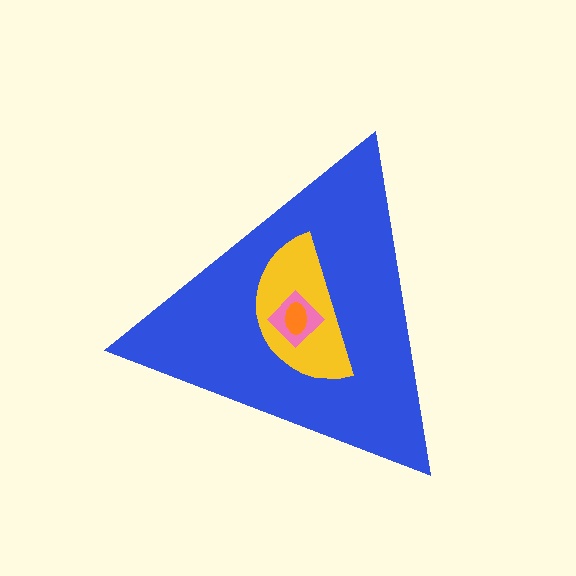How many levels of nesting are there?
4.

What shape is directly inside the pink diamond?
The orange ellipse.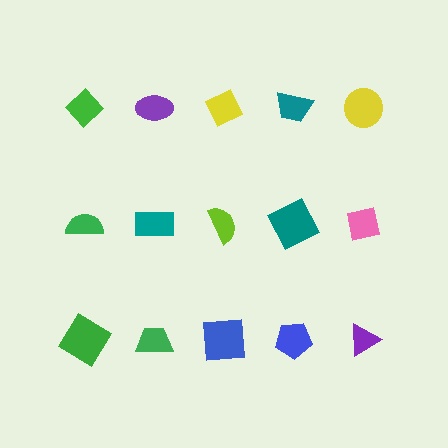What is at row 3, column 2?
A green trapezoid.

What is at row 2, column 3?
A lime semicircle.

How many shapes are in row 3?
5 shapes.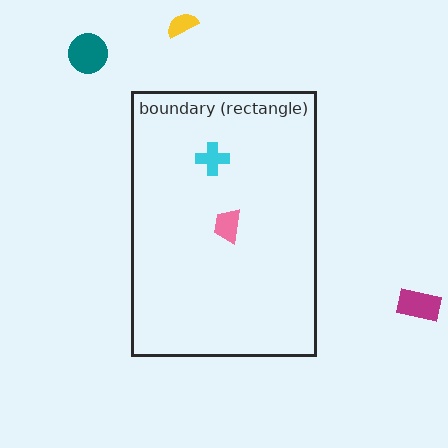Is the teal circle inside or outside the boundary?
Outside.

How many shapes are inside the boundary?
2 inside, 3 outside.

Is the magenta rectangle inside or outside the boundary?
Outside.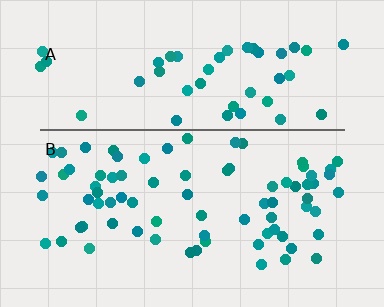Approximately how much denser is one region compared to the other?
Approximately 1.5× — region B over region A.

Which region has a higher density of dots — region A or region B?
B (the bottom).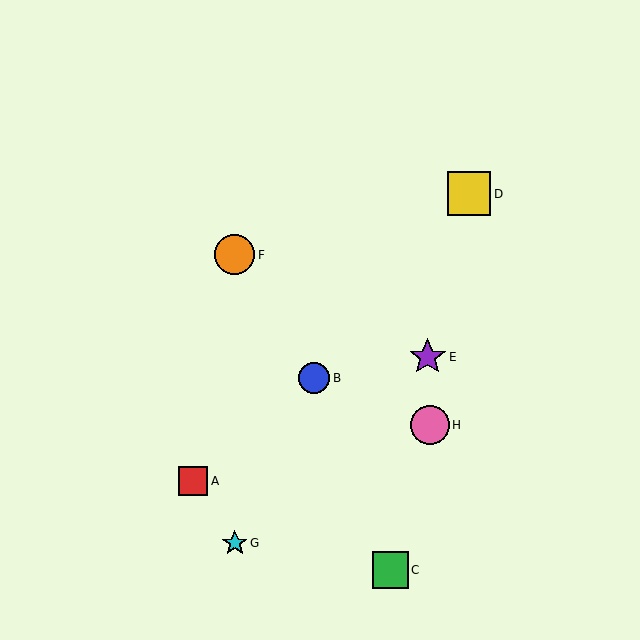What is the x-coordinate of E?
Object E is at x≈428.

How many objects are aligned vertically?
2 objects (F, G) are aligned vertically.